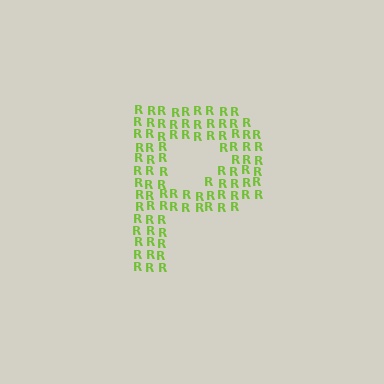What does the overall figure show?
The overall figure shows the letter P.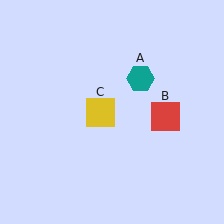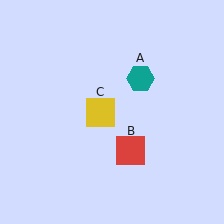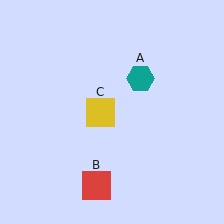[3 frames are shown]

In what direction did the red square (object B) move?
The red square (object B) moved down and to the left.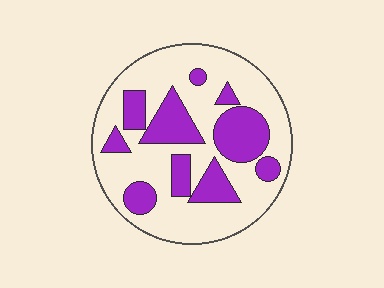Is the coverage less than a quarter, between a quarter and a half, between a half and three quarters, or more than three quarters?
Between a quarter and a half.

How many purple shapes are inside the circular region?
10.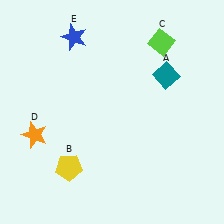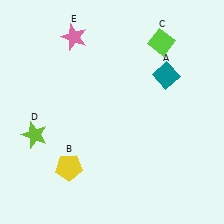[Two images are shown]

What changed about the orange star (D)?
In Image 1, D is orange. In Image 2, it changed to lime.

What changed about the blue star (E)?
In Image 1, E is blue. In Image 2, it changed to pink.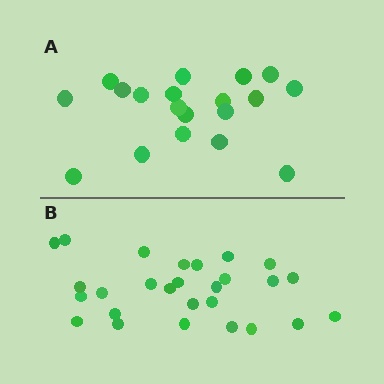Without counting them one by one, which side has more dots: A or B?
Region B (the bottom region) has more dots.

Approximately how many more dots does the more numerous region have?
Region B has roughly 8 or so more dots than region A.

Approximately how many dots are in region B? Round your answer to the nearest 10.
About 30 dots. (The exact count is 27, which rounds to 30.)